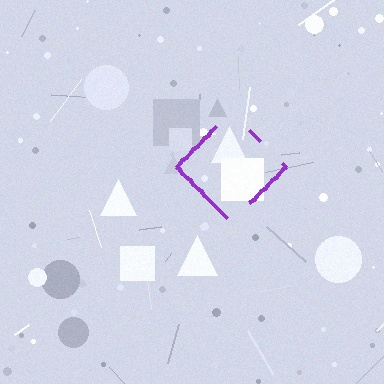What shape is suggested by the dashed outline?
The dashed outline suggests a diamond.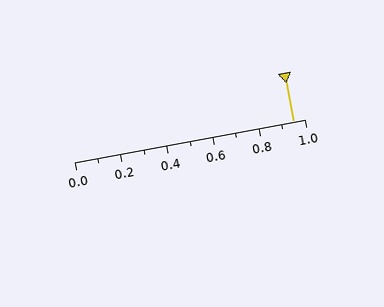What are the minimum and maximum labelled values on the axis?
The axis runs from 0.0 to 1.0.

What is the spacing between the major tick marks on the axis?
The major ticks are spaced 0.2 apart.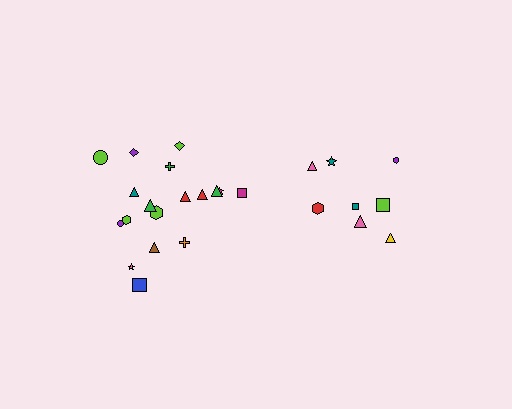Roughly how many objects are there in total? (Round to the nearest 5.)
Roughly 25 objects in total.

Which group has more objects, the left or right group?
The left group.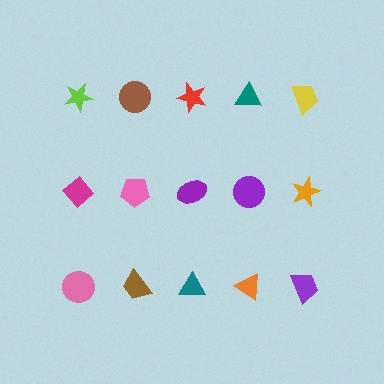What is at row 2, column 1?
A magenta diamond.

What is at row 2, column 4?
A purple circle.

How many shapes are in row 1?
5 shapes.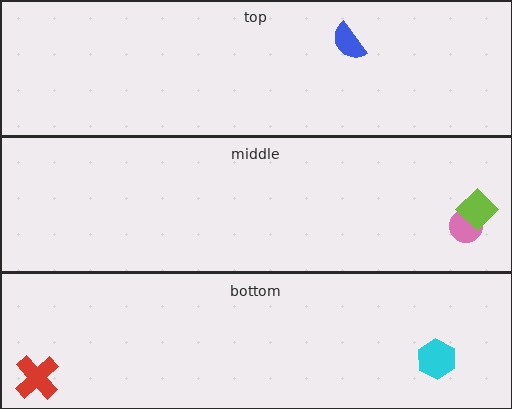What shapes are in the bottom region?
The red cross, the cyan hexagon.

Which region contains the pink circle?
The middle region.